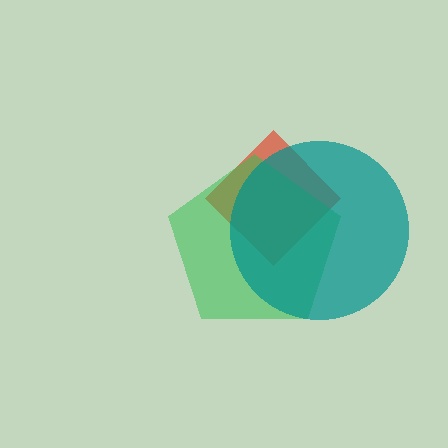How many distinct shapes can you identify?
There are 3 distinct shapes: a red diamond, a green pentagon, a teal circle.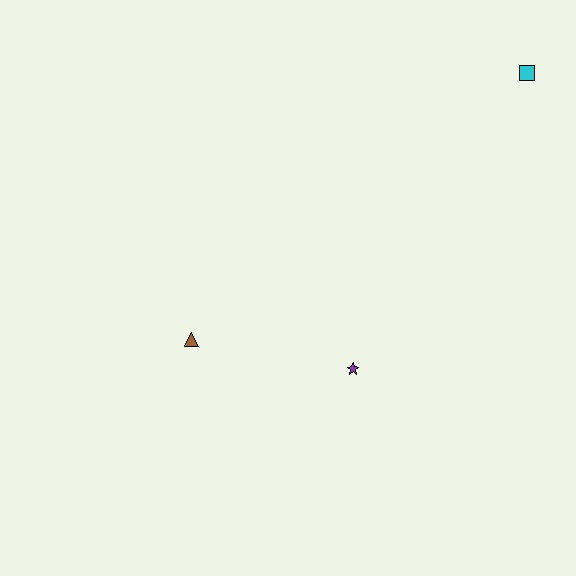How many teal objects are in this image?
There are no teal objects.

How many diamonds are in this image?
There are no diamonds.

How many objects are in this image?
There are 3 objects.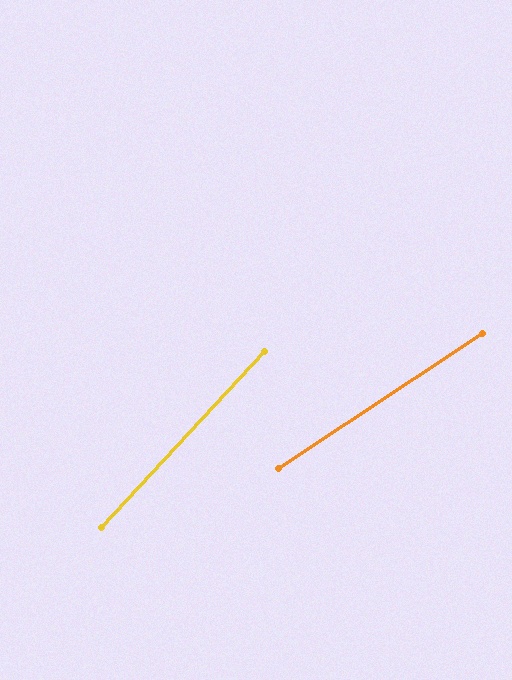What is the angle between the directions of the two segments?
Approximately 14 degrees.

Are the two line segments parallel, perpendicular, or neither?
Neither parallel nor perpendicular — they differ by about 14°.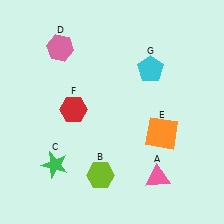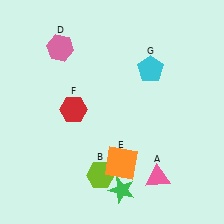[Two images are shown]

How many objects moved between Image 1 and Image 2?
2 objects moved between the two images.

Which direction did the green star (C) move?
The green star (C) moved right.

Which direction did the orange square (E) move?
The orange square (E) moved left.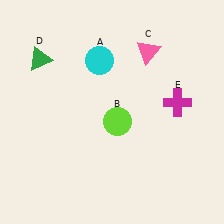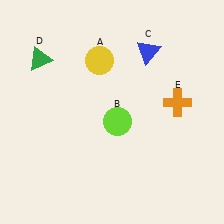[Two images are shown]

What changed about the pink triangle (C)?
In Image 1, C is pink. In Image 2, it changed to blue.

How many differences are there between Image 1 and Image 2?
There are 3 differences between the two images.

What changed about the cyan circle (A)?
In Image 1, A is cyan. In Image 2, it changed to yellow.